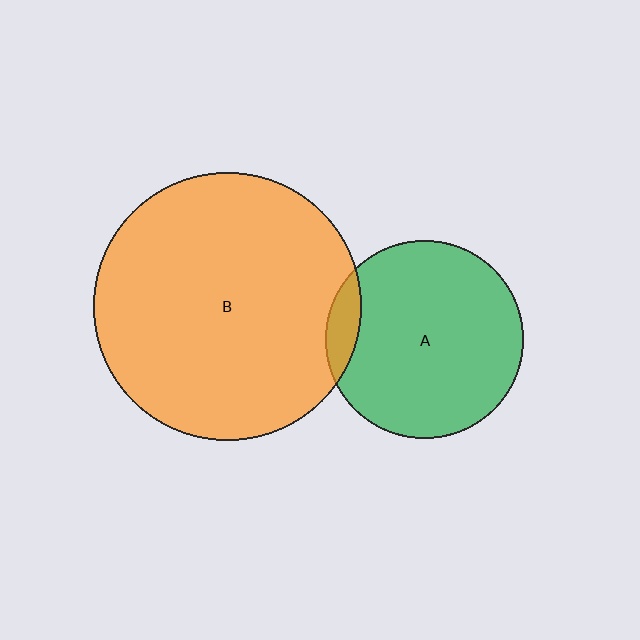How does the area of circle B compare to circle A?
Approximately 1.8 times.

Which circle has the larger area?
Circle B (orange).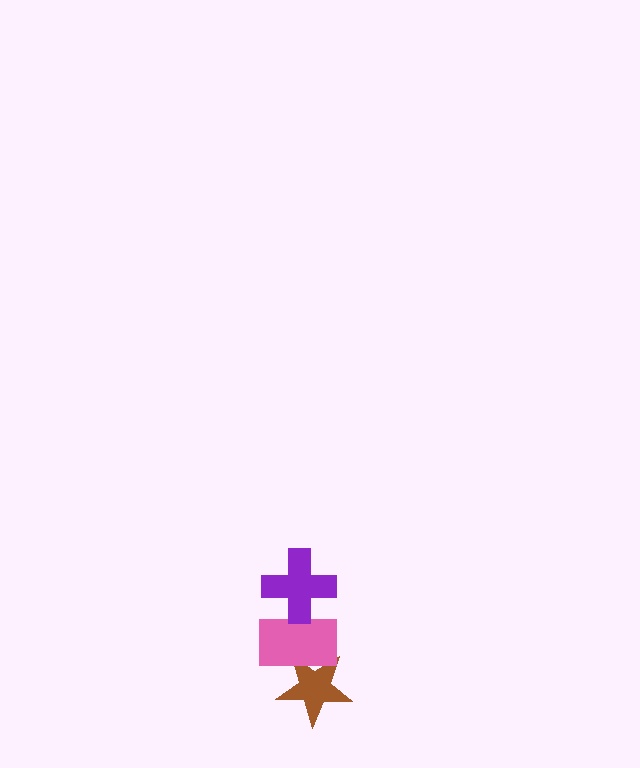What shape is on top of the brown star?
The pink rectangle is on top of the brown star.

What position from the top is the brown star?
The brown star is 3rd from the top.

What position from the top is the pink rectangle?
The pink rectangle is 2nd from the top.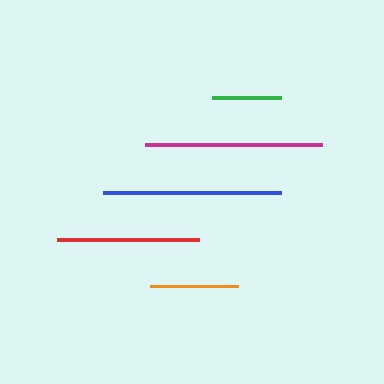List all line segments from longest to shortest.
From longest to shortest: blue, magenta, red, orange, green.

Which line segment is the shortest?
The green line is the shortest at approximately 69 pixels.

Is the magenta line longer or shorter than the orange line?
The magenta line is longer than the orange line.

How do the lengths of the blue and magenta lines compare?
The blue and magenta lines are approximately the same length.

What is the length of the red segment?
The red segment is approximately 142 pixels long.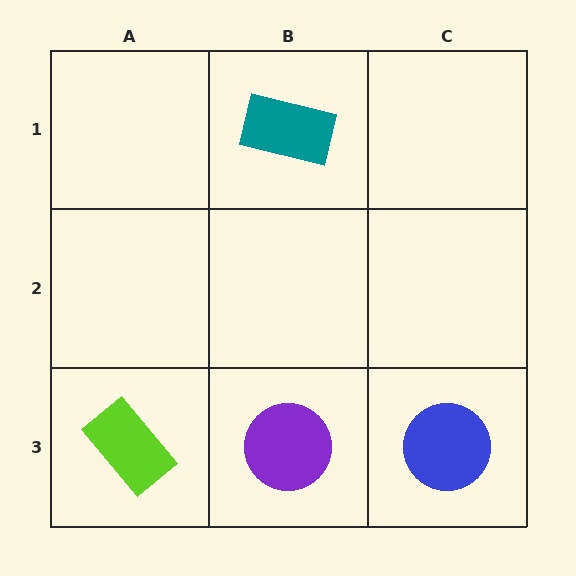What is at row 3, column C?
A blue circle.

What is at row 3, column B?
A purple circle.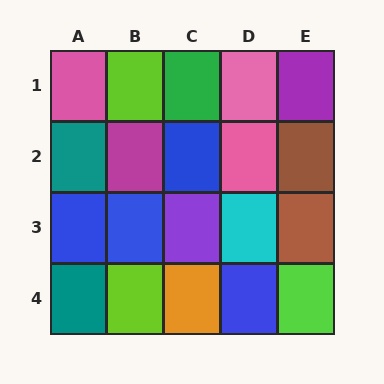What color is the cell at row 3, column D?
Cyan.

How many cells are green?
1 cell is green.